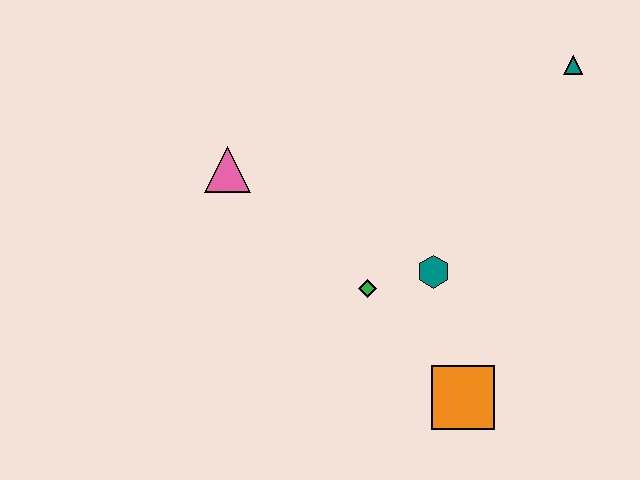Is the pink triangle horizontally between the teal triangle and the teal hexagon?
No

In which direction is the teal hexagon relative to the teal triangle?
The teal hexagon is below the teal triangle.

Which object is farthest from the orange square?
The teal triangle is farthest from the orange square.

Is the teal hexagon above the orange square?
Yes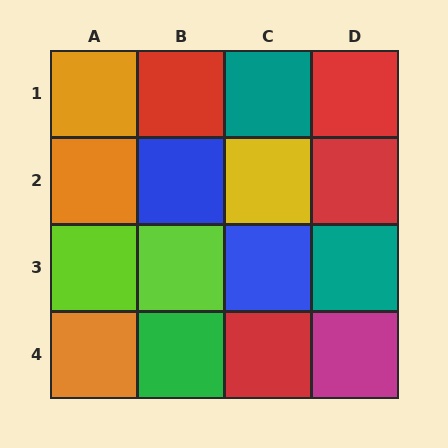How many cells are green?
1 cell is green.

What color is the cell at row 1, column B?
Red.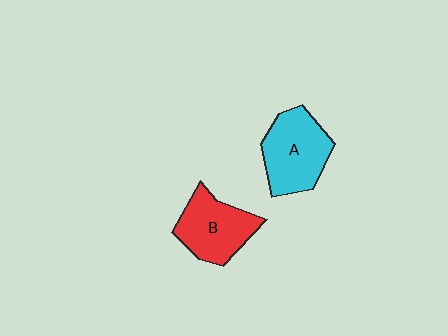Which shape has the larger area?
Shape A (cyan).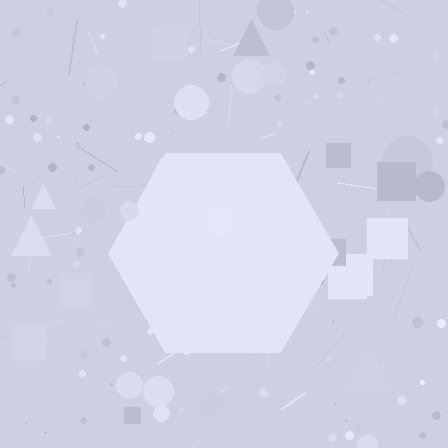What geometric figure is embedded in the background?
A hexagon is embedded in the background.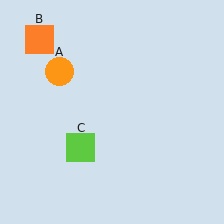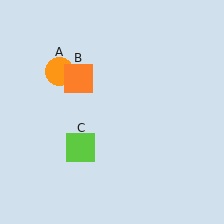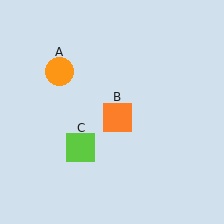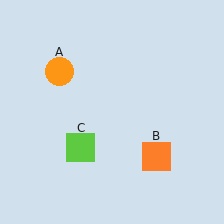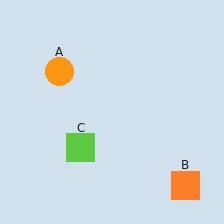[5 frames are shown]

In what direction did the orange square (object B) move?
The orange square (object B) moved down and to the right.